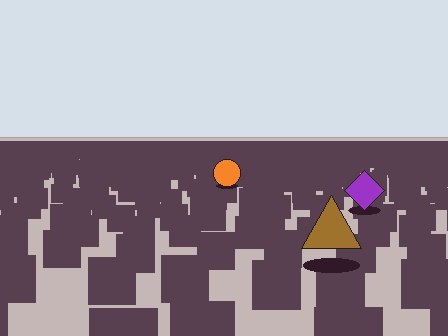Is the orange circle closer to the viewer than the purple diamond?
No. The purple diamond is closer — you can tell from the texture gradient: the ground texture is coarser near it.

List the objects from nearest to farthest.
From nearest to farthest: the brown triangle, the purple diamond, the orange circle.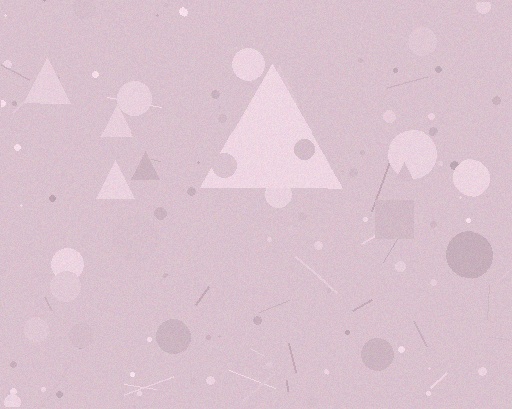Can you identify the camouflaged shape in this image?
The camouflaged shape is a triangle.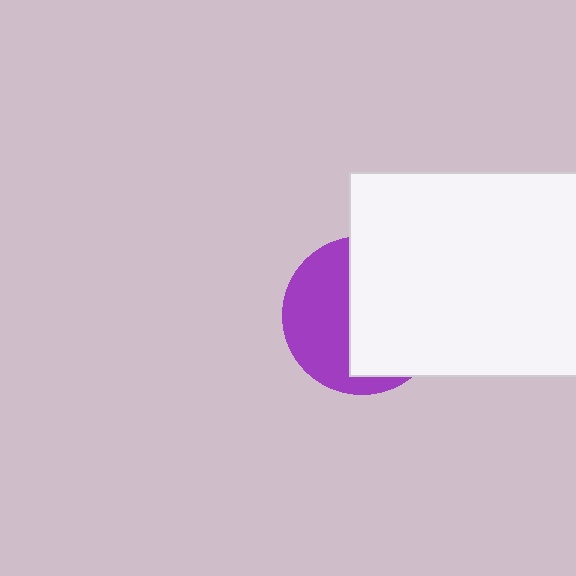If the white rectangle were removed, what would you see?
You would see the complete purple circle.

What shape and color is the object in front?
The object in front is a white rectangle.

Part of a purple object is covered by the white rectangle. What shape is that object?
It is a circle.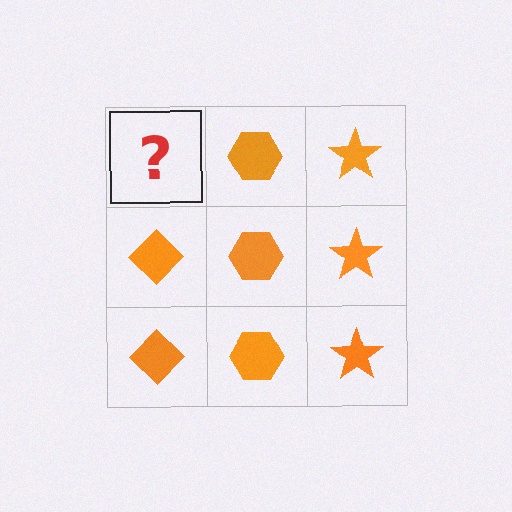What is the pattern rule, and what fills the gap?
The rule is that each column has a consistent shape. The gap should be filled with an orange diamond.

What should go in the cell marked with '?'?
The missing cell should contain an orange diamond.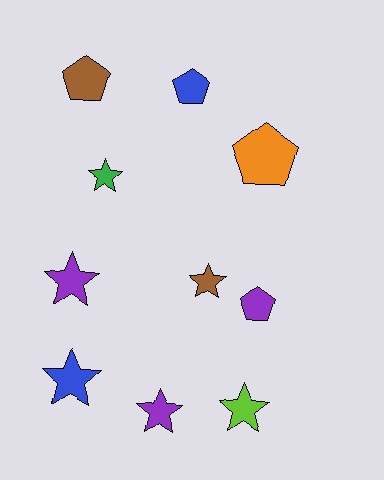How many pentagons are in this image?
There are 4 pentagons.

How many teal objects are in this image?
There are no teal objects.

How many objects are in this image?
There are 10 objects.